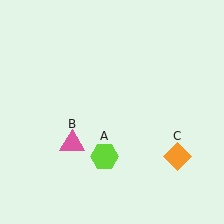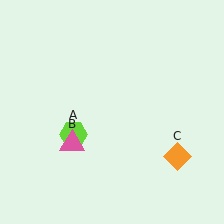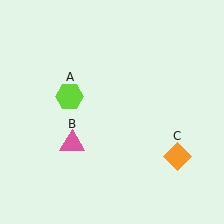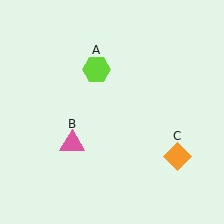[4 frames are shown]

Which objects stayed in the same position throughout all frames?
Pink triangle (object B) and orange diamond (object C) remained stationary.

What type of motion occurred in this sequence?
The lime hexagon (object A) rotated clockwise around the center of the scene.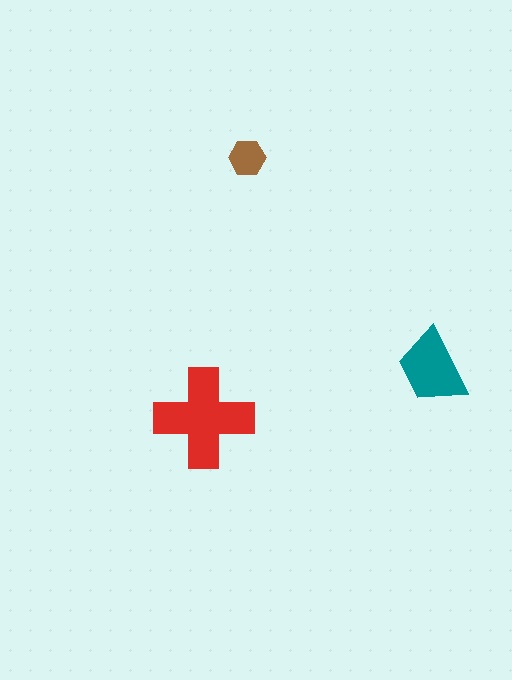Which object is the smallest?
The brown hexagon.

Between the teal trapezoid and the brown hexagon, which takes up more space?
The teal trapezoid.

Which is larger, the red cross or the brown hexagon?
The red cross.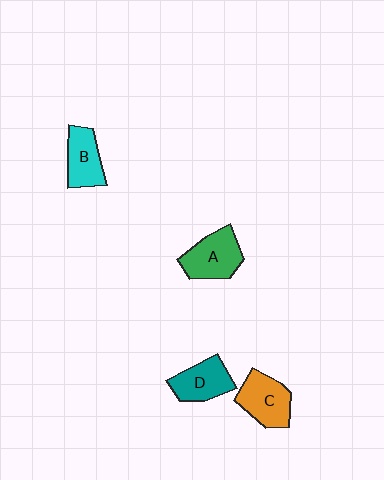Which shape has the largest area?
Shape A (green).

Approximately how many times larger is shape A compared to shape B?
Approximately 1.2 times.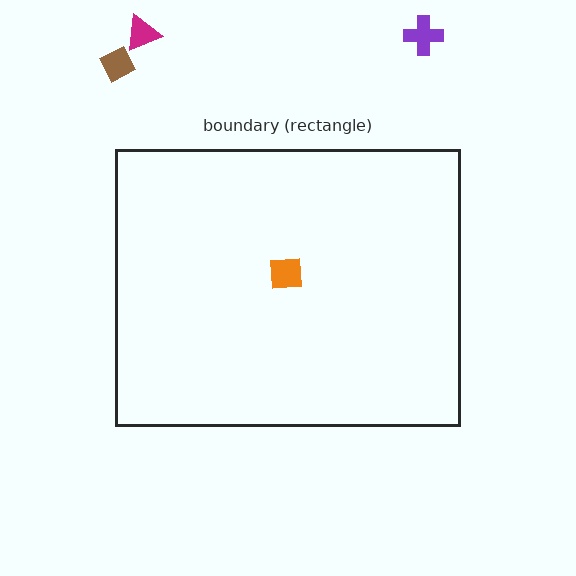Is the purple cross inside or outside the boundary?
Outside.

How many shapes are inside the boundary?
1 inside, 3 outside.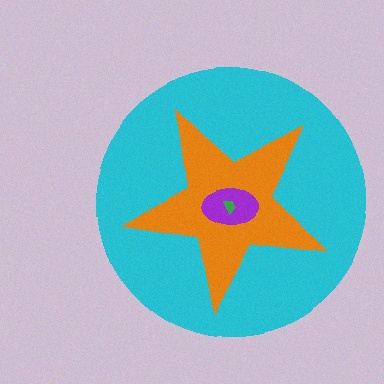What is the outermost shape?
The cyan circle.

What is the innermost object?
The green trapezoid.